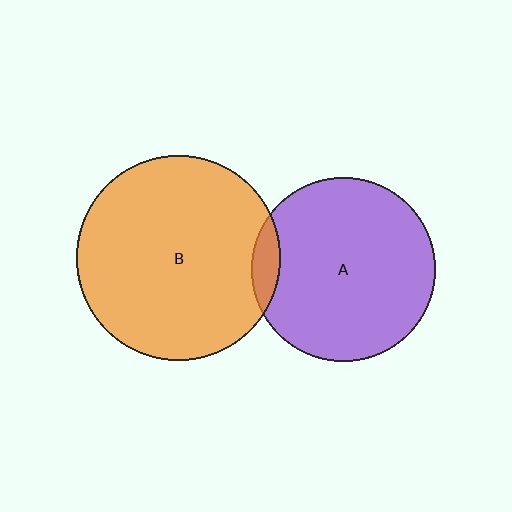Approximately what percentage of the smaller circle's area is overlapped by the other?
Approximately 10%.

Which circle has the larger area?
Circle B (orange).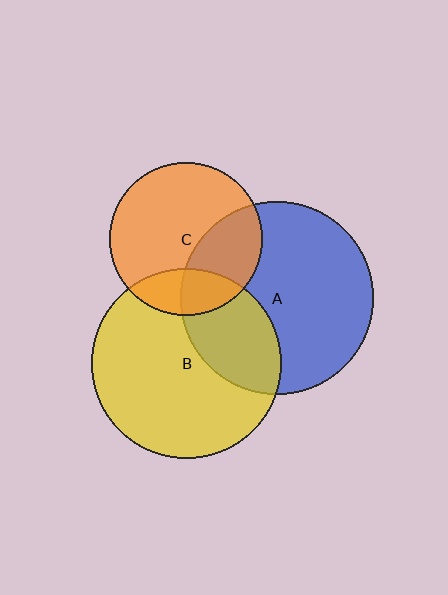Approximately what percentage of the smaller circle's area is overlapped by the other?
Approximately 20%.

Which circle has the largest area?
Circle A (blue).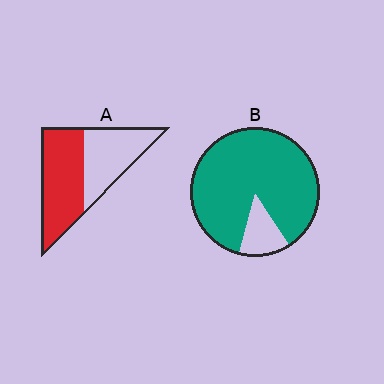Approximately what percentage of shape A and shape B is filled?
A is approximately 55% and B is approximately 85%.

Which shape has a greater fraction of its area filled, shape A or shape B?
Shape B.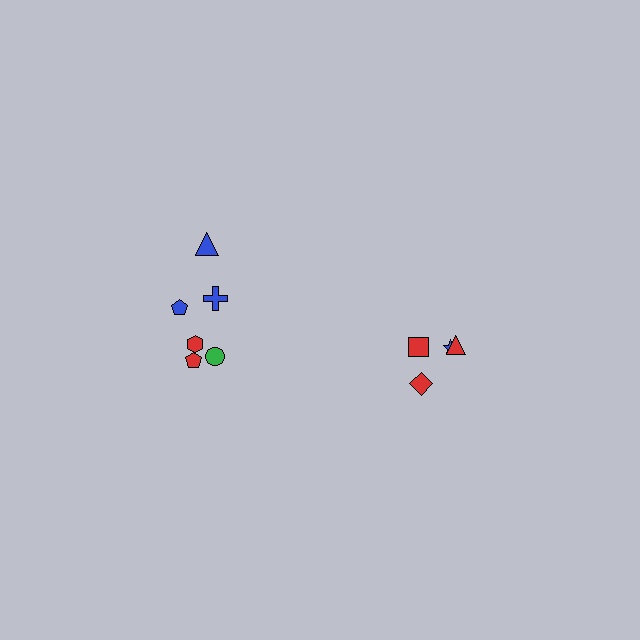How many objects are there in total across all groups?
There are 10 objects.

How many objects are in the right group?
There are 4 objects.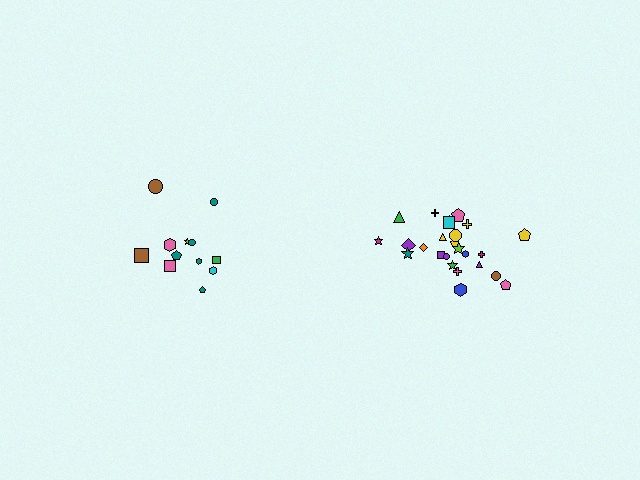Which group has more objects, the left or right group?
The right group.